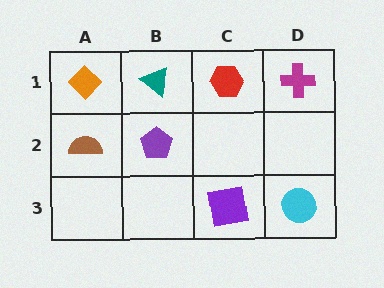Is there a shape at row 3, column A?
No, that cell is empty.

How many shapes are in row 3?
2 shapes.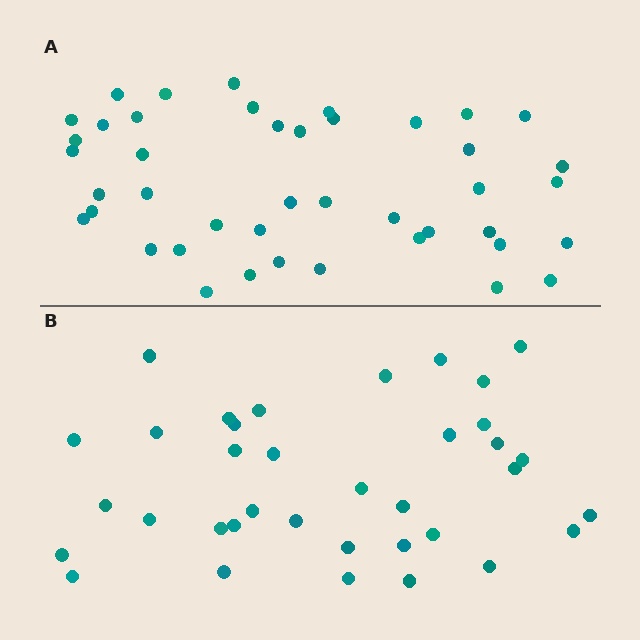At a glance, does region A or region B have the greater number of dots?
Region A (the top region) has more dots.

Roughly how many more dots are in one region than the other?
Region A has roughly 8 or so more dots than region B.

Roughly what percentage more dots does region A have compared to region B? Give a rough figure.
About 20% more.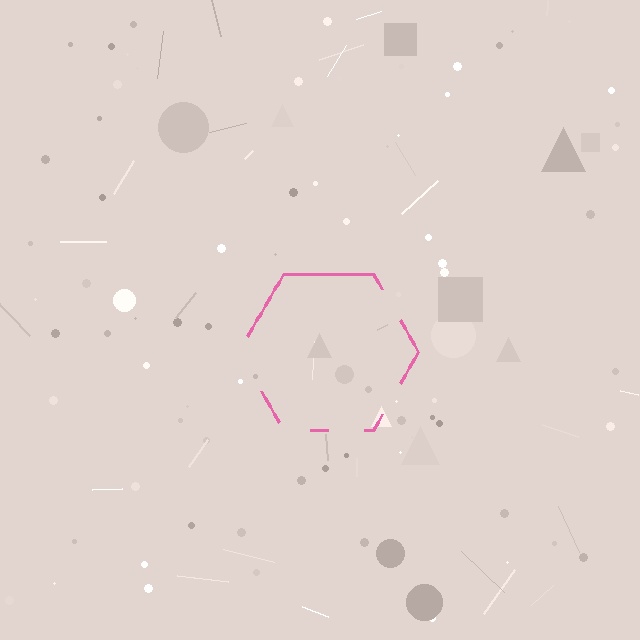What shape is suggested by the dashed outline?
The dashed outline suggests a hexagon.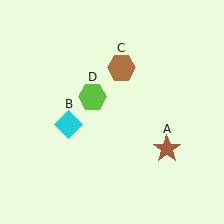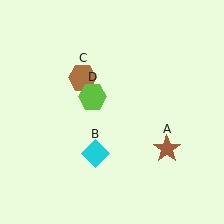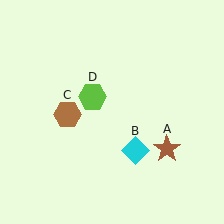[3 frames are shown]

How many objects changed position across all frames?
2 objects changed position: cyan diamond (object B), brown hexagon (object C).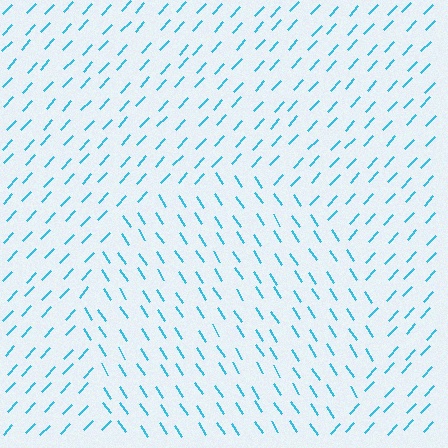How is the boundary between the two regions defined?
The boundary is defined purely by a change in line orientation (approximately 76 degrees difference). All lines are the same color and thickness.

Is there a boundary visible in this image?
Yes, there is a texture boundary formed by a change in line orientation.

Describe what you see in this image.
The image is filled with small cyan line segments. A circle region in the image has lines oriented differently from the surrounding lines, creating a visible texture boundary.